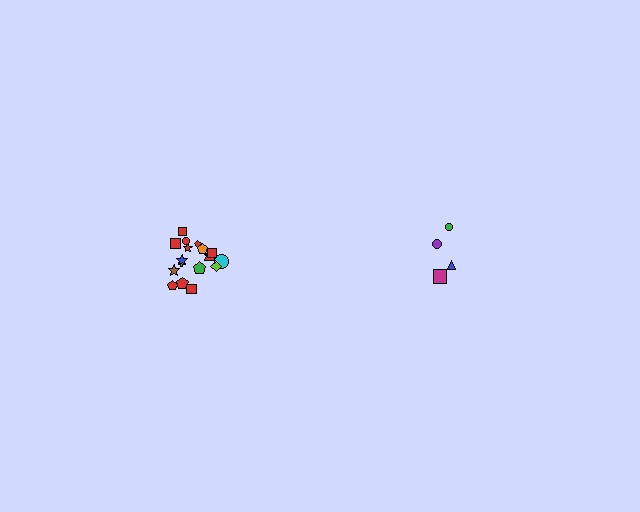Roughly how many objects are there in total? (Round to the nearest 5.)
Roughly 20 objects in total.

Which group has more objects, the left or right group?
The left group.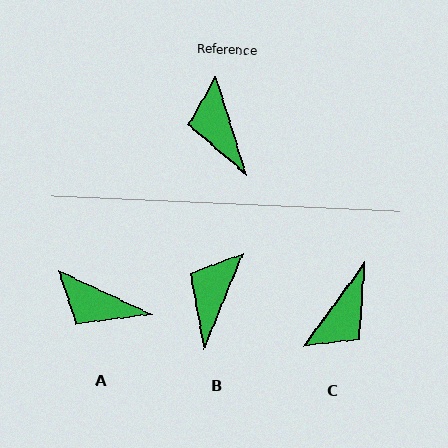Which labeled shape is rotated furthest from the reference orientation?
C, about 127 degrees away.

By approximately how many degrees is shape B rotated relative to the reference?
Approximately 39 degrees clockwise.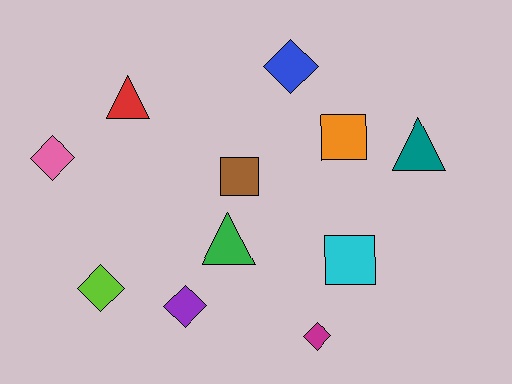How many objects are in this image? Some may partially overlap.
There are 11 objects.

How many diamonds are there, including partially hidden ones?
There are 5 diamonds.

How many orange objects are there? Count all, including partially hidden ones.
There is 1 orange object.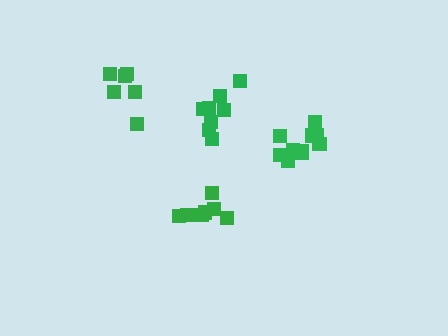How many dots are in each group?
Group 1: 8 dots, Group 2: 11 dots, Group 3: 6 dots, Group 4: 8 dots (33 total).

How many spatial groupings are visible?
There are 4 spatial groupings.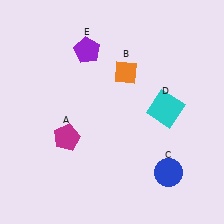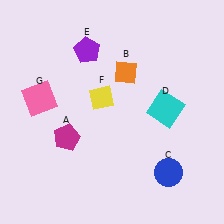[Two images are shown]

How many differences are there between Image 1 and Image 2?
There are 2 differences between the two images.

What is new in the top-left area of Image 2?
A yellow diamond (F) was added in the top-left area of Image 2.